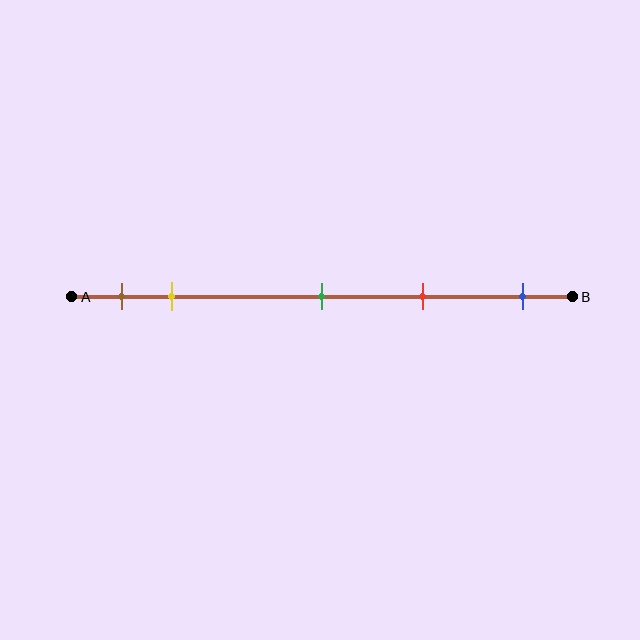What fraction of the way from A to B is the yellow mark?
The yellow mark is approximately 20% (0.2) of the way from A to B.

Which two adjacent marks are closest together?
The brown and yellow marks are the closest adjacent pair.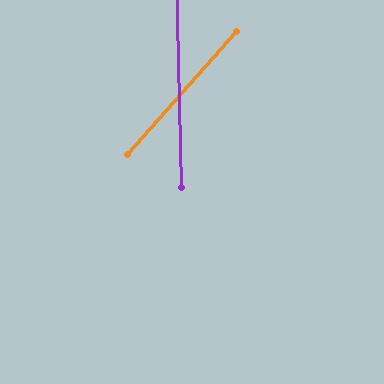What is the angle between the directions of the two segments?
Approximately 43 degrees.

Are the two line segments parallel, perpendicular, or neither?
Neither parallel nor perpendicular — they differ by about 43°.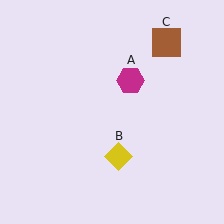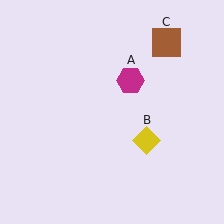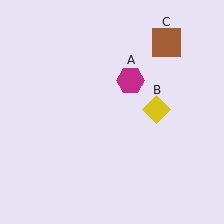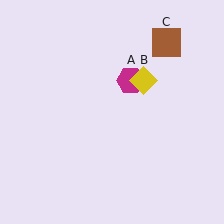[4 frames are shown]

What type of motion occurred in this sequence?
The yellow diamond (object B) rotated counterclockwise around the center of the scene.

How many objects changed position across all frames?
1 object changed position: yellow diamond (object B).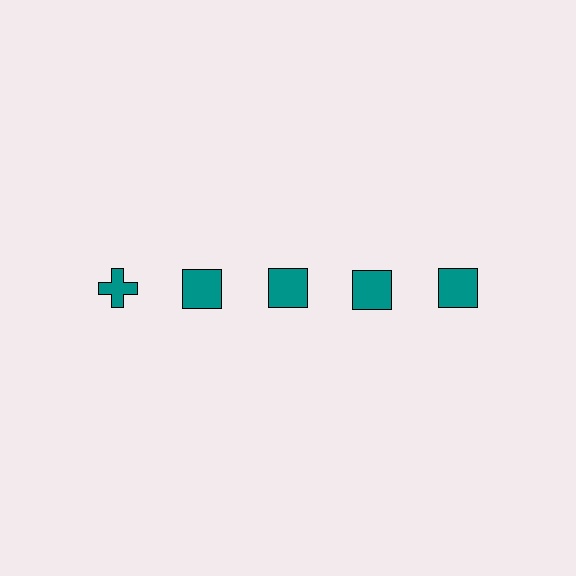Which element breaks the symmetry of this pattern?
The teal cross in the top row, leftmost column breaks the symmetry. All other shapes are teal squares.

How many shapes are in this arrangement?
There are 5 shapes arranged in a grid pattern.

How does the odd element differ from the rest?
It has a different shape: cross instead of square.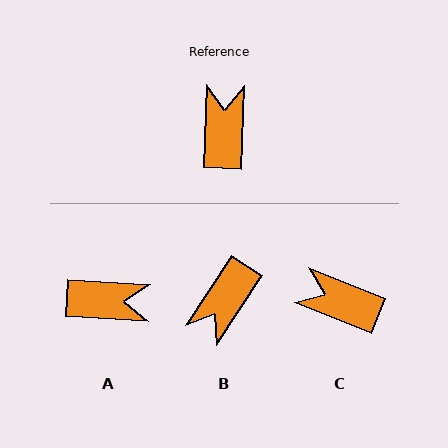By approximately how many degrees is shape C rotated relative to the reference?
Approximately 70 degrees counter-clockwise.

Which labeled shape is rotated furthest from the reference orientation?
B, about 149 degrees away.